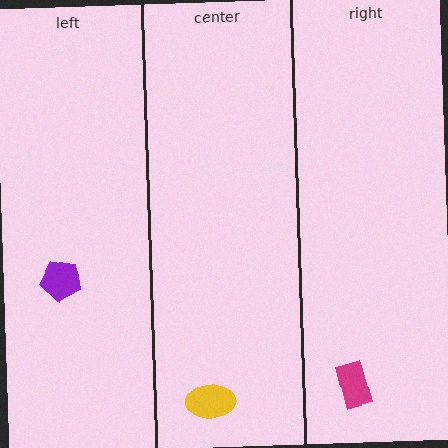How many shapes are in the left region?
1.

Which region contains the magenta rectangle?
The right region.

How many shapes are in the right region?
1.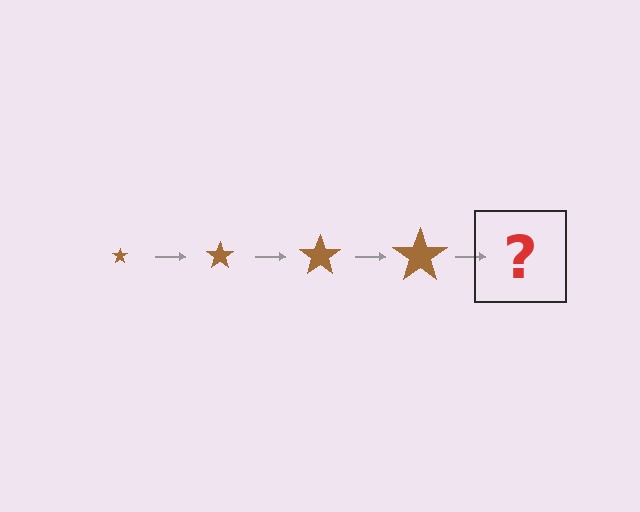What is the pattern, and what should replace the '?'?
The pattern is that the star gets progressively larger each step. The '?' should be a brown star, larger than the previous one.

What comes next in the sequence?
The next element should be a brown star, larger than the previous one.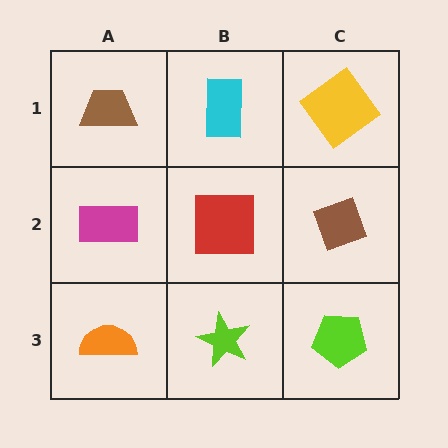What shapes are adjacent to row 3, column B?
A red square (row 2, column B), an orange semicircle (row 3, column A), a lime pentagon (row 3, column C).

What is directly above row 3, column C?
A brown diamond.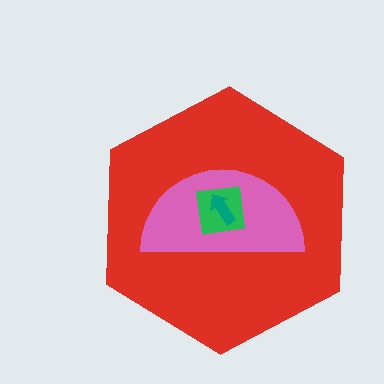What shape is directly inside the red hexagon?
The pink semicircle.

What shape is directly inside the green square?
The teal arrow.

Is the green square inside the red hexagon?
Yes.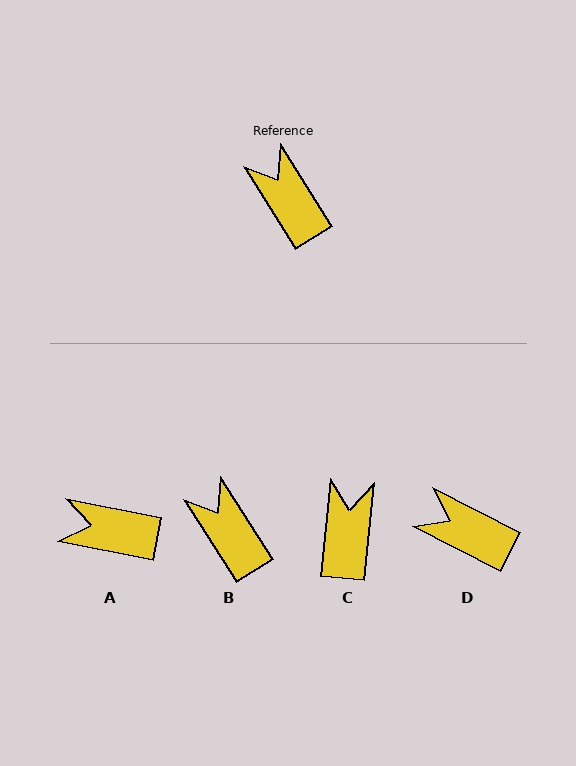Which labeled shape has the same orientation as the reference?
B.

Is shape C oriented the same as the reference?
No, it is off by about 38 degrees.